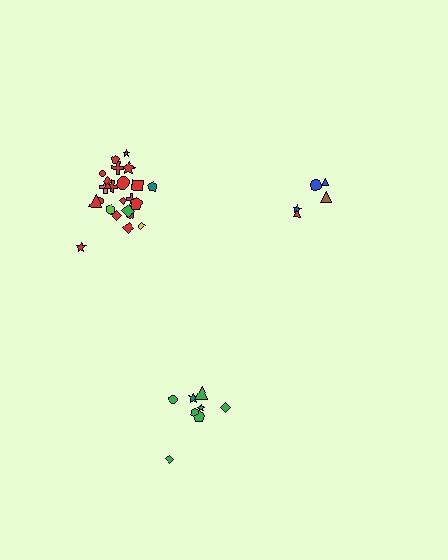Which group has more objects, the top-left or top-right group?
The top-left group.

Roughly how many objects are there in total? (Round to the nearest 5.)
Roughly 40 objects in total.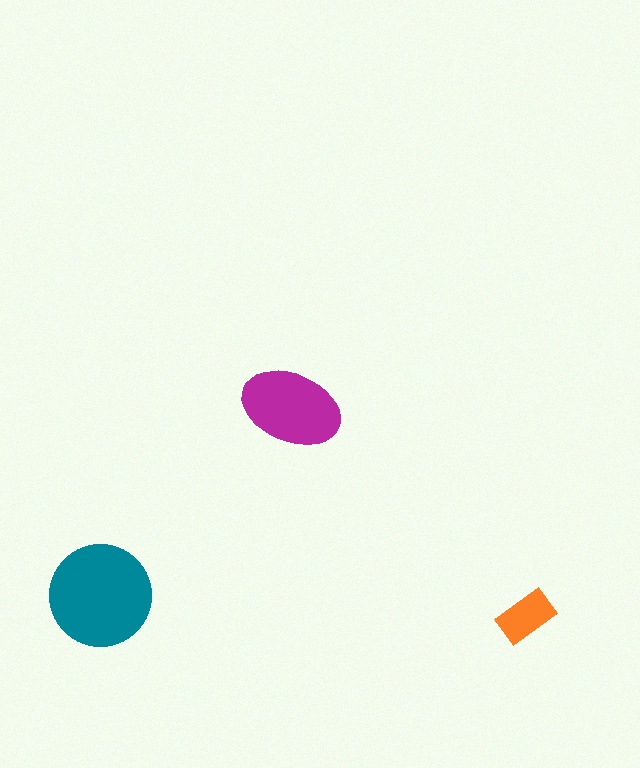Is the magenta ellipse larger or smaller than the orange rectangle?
Larger.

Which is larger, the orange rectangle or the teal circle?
The teal circle.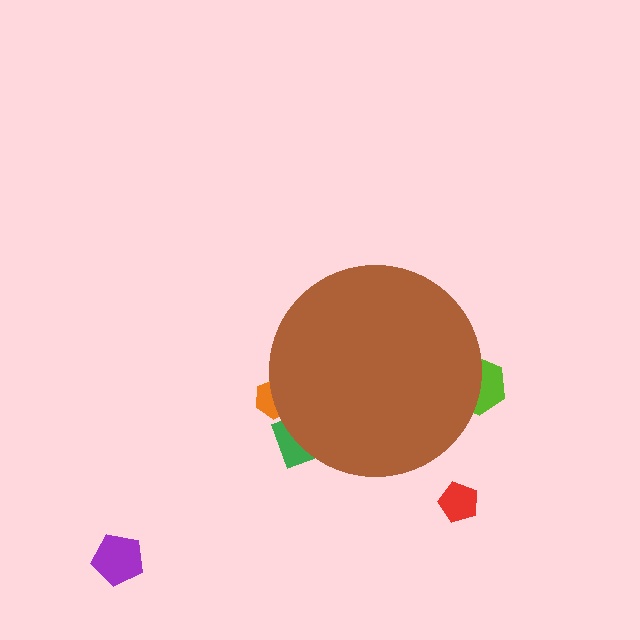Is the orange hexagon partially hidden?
Yes, the orange hexagon is partially hidden behind the brown circle.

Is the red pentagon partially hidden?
No, the red pentagon is fully visible.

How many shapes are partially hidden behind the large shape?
3 shapes are partially hidden.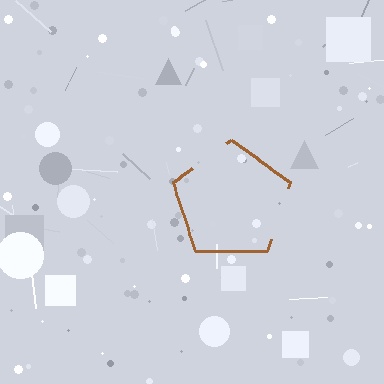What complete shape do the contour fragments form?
The contour fragments form a pentagon.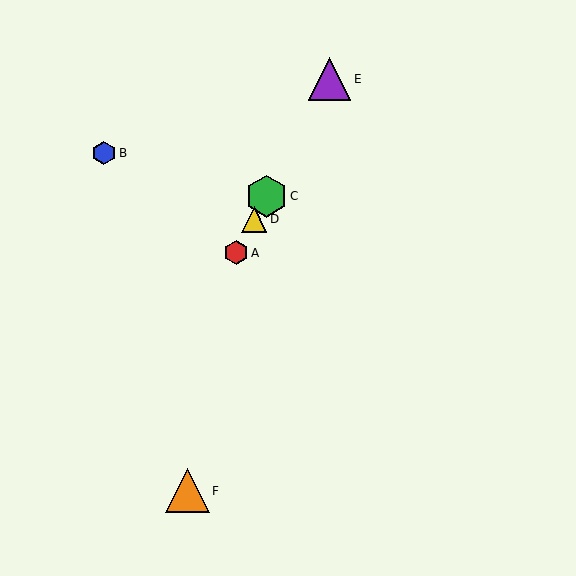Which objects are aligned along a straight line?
Objects A, C, D, E are aligned along a straight line.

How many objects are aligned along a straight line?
4 objects (A, C, D, E) are aligned along a straight line.